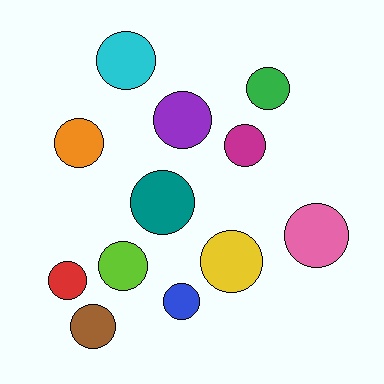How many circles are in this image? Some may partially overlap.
There are 12 circles.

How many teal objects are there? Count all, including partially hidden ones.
There is 1 teal object.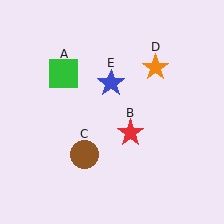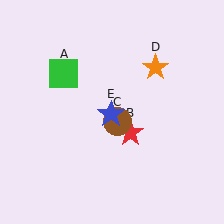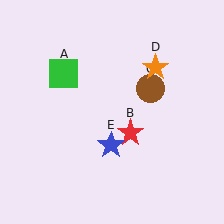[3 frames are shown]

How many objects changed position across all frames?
2 objects changed position: brown circle (object C), blue star (object E).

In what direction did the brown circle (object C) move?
The brown circle (object C) moved up and to the right.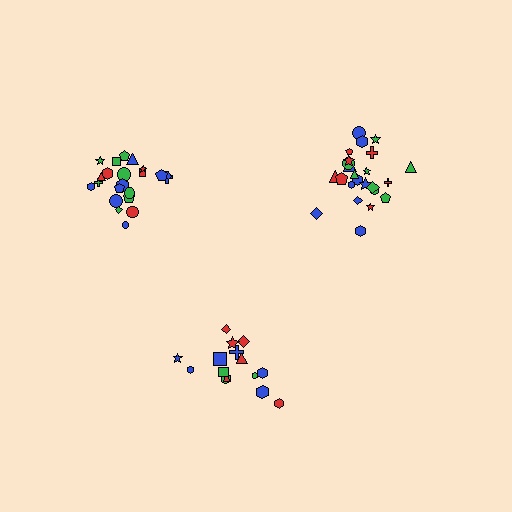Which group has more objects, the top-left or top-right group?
The top-right group.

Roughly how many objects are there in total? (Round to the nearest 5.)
Roughly 60 objects in total.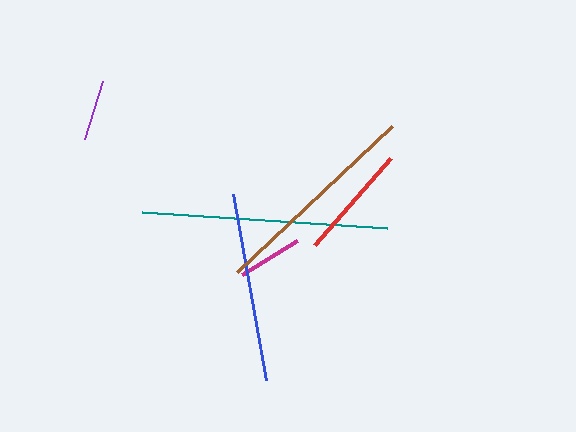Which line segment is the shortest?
The purple line is the shortest at approximately 61 pixels.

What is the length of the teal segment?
The teal segment is approximately 245 pixels long.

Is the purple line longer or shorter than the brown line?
The brown line is longer than the purple line.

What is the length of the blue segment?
The blue segment is approximately 189 pixels long.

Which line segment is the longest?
The teal line is the longest at approximately 245 pixels.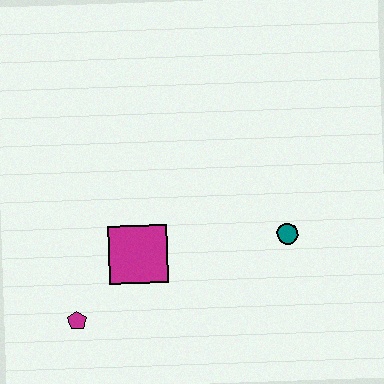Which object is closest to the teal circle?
The magenta square is closest to the teal circle.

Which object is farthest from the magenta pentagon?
The teal circle is farthest from the magenta pentagon.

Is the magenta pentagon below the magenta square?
Yes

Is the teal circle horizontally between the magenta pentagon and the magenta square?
No